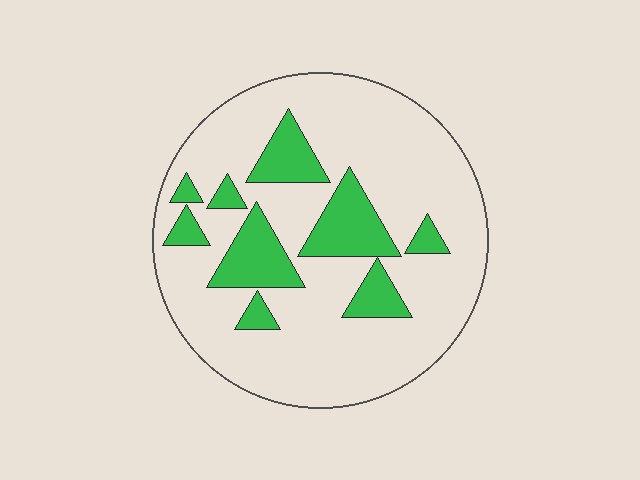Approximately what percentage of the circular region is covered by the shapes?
Approximately 20%.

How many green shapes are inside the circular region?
9.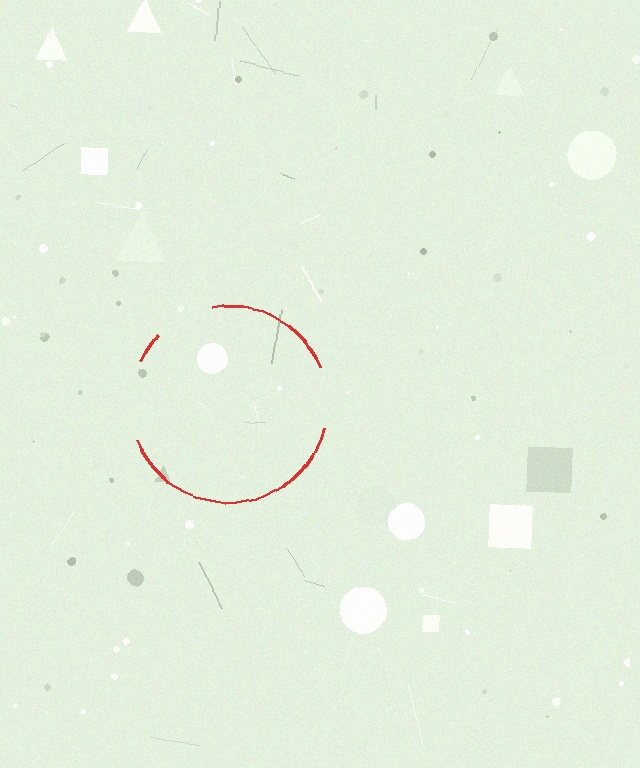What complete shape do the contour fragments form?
The contour fragments form a circle.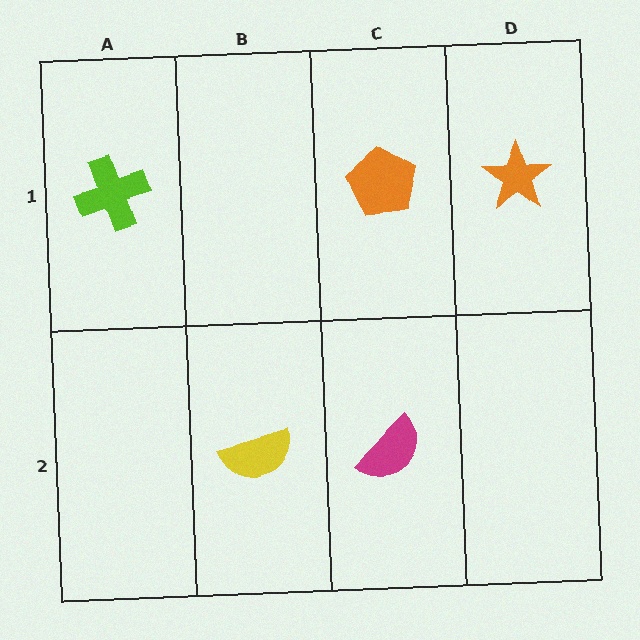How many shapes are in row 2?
2 shapes.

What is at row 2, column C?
A magenta semicircle.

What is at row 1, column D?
An orange star.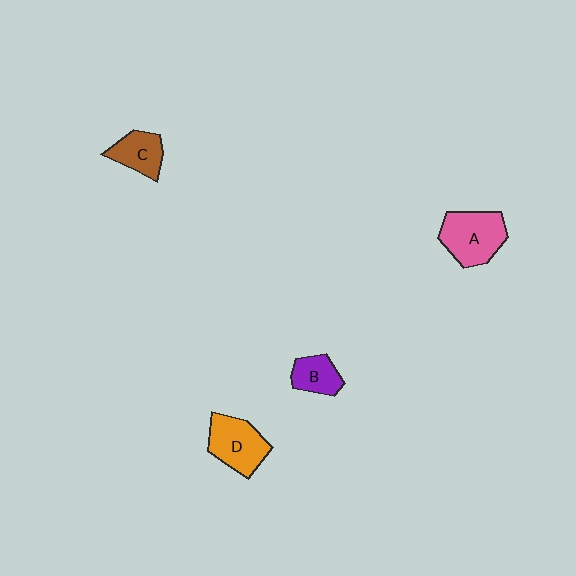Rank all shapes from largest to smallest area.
From largest to smallest: A (pink), D (orange), C (brown), B (purple).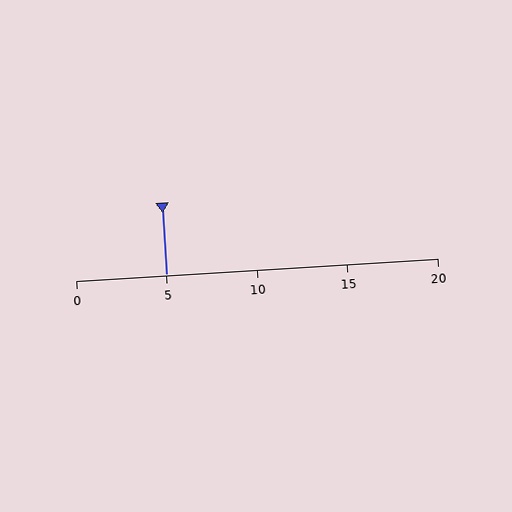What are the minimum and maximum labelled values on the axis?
The axis runs from 0 to 20.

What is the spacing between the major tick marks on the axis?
The major ticks are spaced 5 apart.